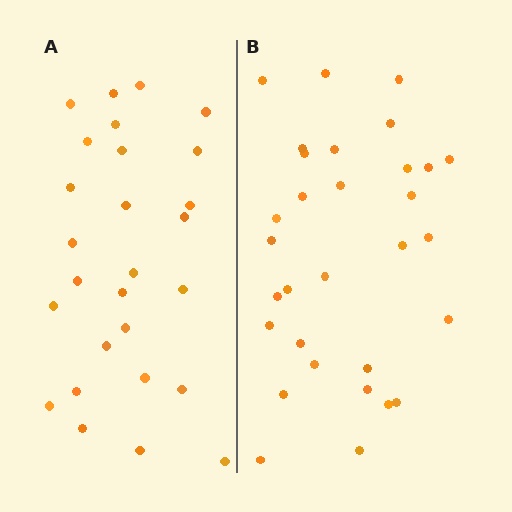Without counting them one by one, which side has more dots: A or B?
Region B (the right region) has more dots.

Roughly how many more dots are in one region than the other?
Region B has about 4 more dots than region A.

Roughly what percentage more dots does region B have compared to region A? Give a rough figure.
About 15% more.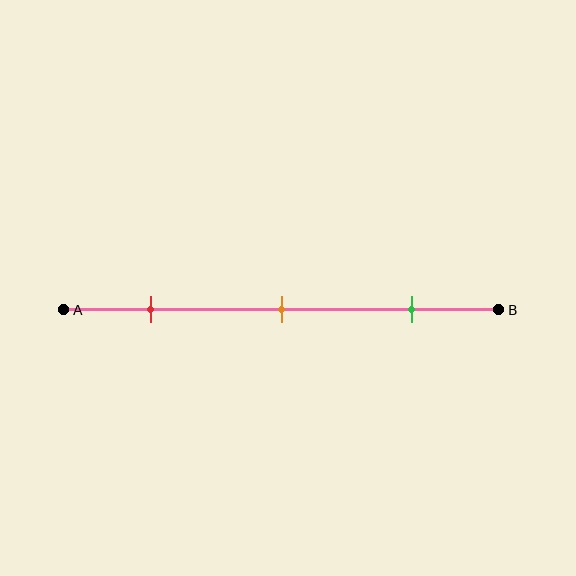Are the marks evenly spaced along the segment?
Yes, the marks are approximately evenly spaced.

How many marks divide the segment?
There are 3 marks dividing the segment.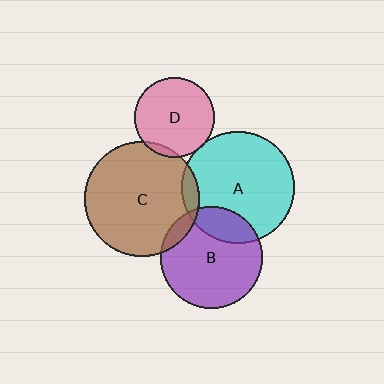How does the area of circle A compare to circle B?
Approximately 1.2 times.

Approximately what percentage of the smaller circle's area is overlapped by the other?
Approximately 20%.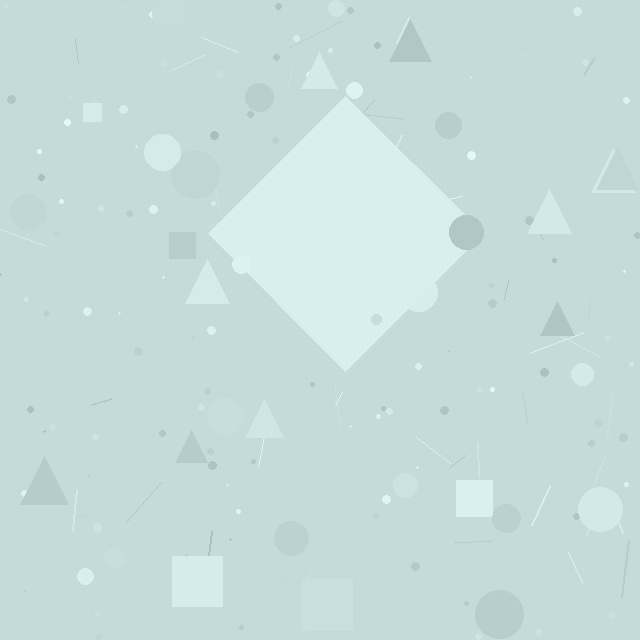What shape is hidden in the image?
A diamond is hidden in the image.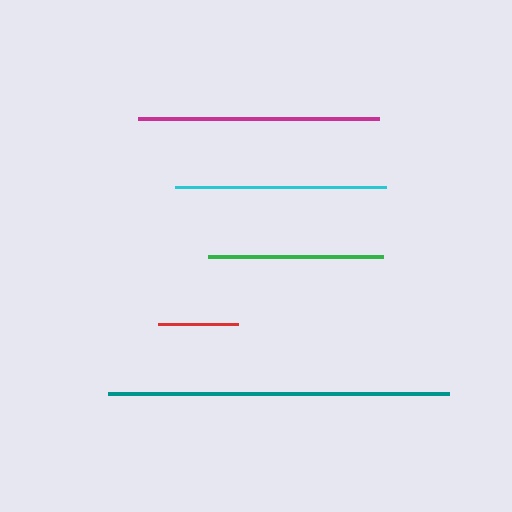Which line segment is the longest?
The teal line is the longest at approximately 341 pixels.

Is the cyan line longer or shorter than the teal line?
The teal line is longer than the cyan line.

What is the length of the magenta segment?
The magenta segment is approximately 241 pixels long.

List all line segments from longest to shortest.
From longest to shortest: teal, magenta, cyan, green, red.